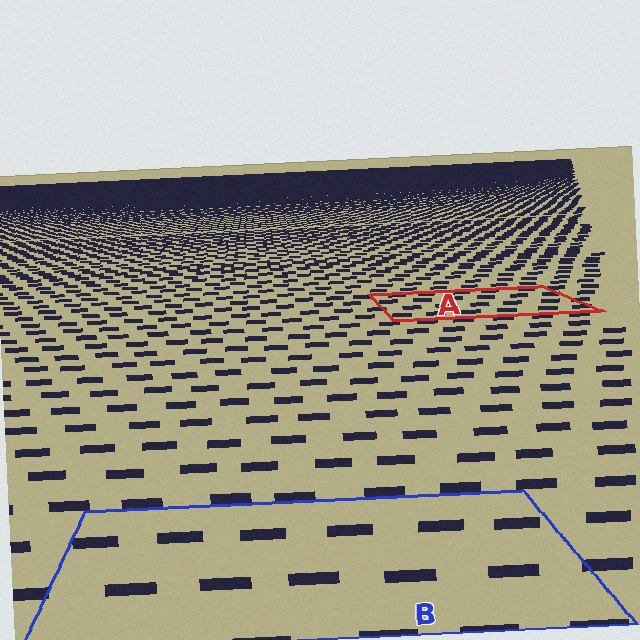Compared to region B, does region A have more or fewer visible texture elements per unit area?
Region A has more texture elements per unit area — they are packed more densely because it is farther away.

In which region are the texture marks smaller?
The texture marks are smaller in region A, because it is farther away.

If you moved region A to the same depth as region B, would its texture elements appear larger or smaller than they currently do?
They would appear larger. At a closer depth, the same texture elements are projected at a bigger on-screen size.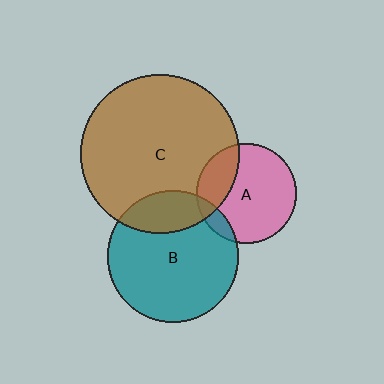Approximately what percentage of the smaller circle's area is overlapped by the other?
Approximately 10%.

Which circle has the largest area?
Circle C (brown).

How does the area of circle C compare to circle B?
Approximately 1.5 times.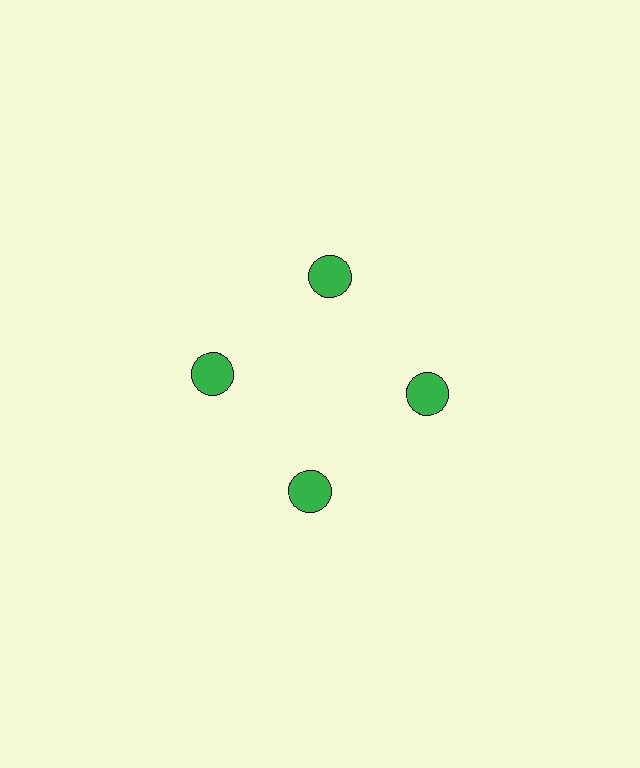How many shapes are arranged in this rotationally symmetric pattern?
There are 4 shapes, arranged in 4 groups of 1.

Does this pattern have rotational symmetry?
Yes, this pattern has 4-fold rotational symmetry. It looks the same after rotating 90 degrees around the center.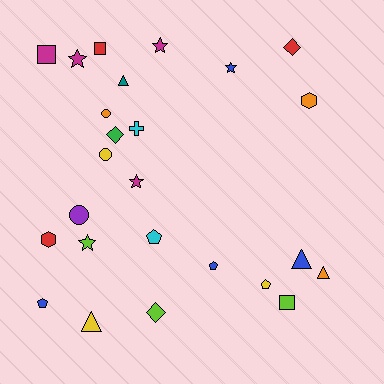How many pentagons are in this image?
There are 4 pentagons.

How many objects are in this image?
There are 25 objects.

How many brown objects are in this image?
There are no brown objects.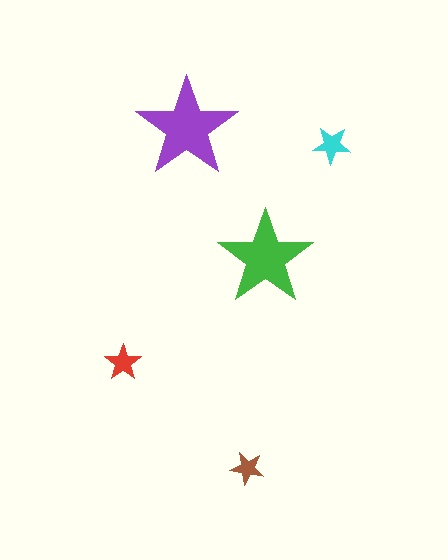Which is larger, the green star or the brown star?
The green one.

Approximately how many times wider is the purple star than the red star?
About 3 times wider.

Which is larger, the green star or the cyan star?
The green one.